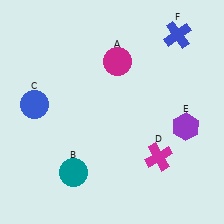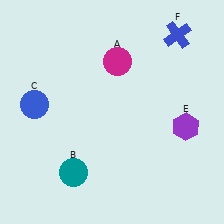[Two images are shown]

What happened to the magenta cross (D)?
The magenta cross (D) was removed in Image 2. It was in the bottom-right area of Image 1.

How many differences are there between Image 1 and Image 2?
There is 1 difference between the two images.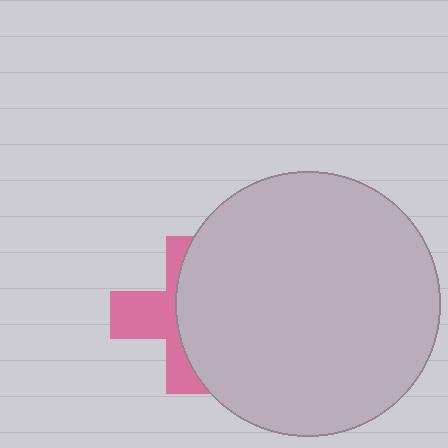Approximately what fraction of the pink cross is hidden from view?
Roughly 57% of the pink cross is hidden behind the light gray circle.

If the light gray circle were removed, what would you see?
You would see the complete pink cross.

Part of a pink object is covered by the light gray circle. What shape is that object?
It is a cross.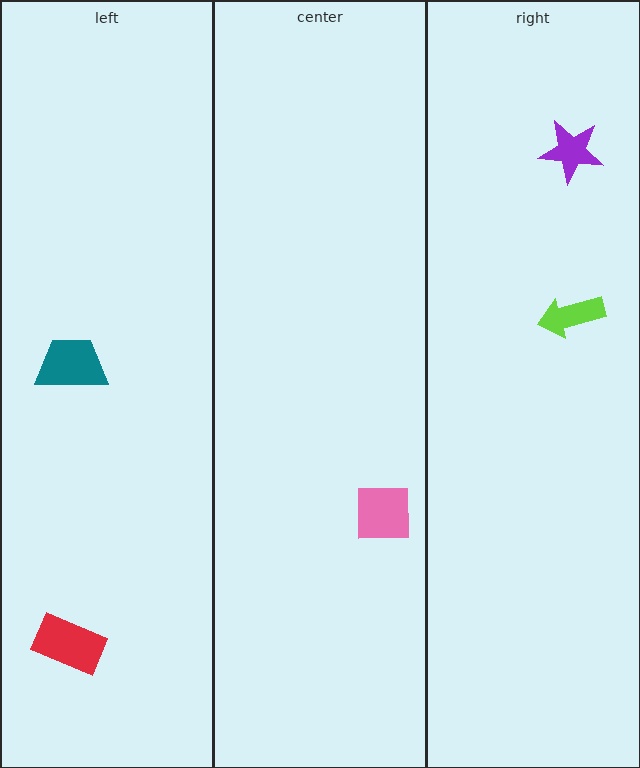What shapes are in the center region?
The pink square.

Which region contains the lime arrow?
The right region.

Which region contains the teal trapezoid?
The left region.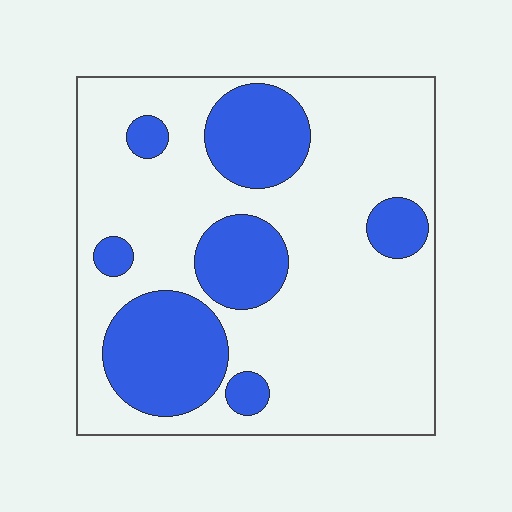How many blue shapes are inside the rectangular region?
7.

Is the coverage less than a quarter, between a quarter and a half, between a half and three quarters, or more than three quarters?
Between a quarter and a half.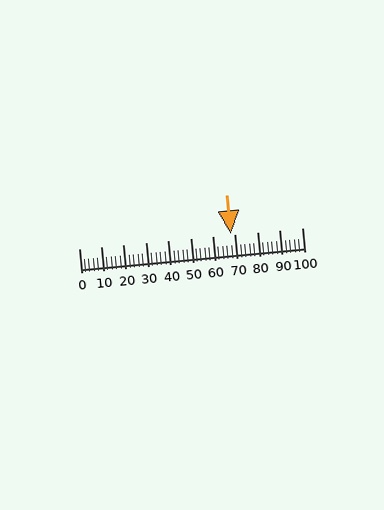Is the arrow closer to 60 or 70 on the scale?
The arrow is closer to 70.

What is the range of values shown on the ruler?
The ruler shows values from 0 to 100.